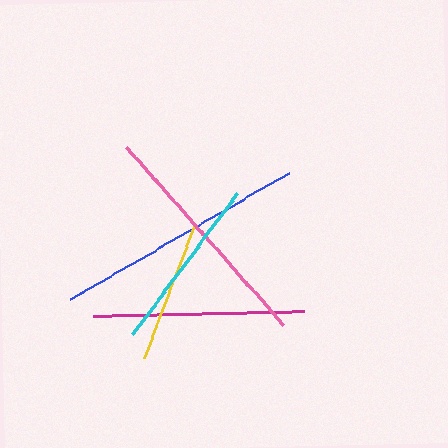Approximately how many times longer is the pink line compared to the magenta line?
The pink line is approximately 1.1 times the length of the magenta line.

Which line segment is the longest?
The blue line is the longest at approximately 253 pixels.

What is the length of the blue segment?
The blue segment is approximately 253 pixels long.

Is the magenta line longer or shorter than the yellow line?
The magenta line is longer than the yellow line.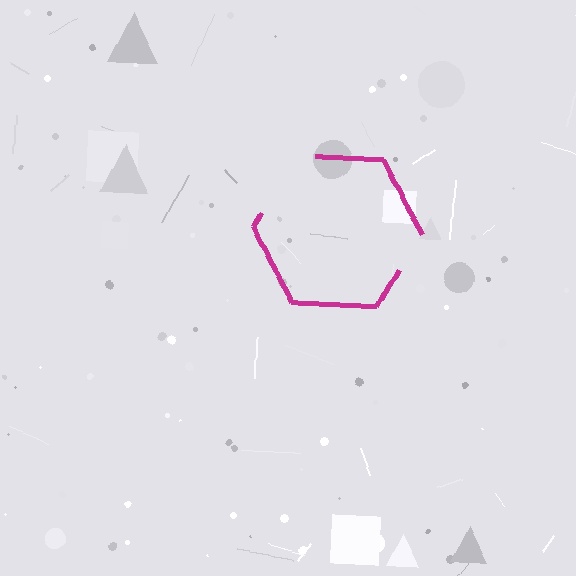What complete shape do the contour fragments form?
The contour fragments form a hexagon.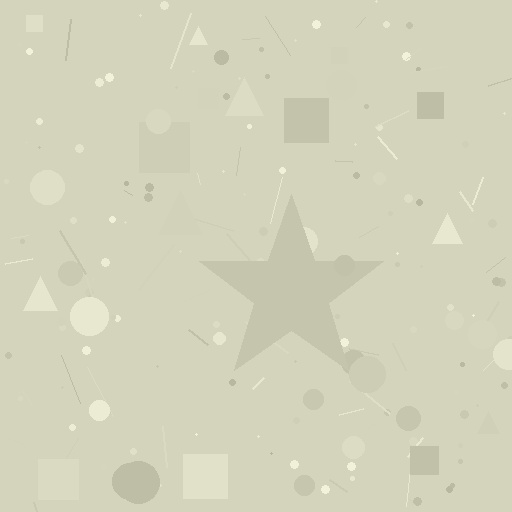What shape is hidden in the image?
A star is hidden in the image.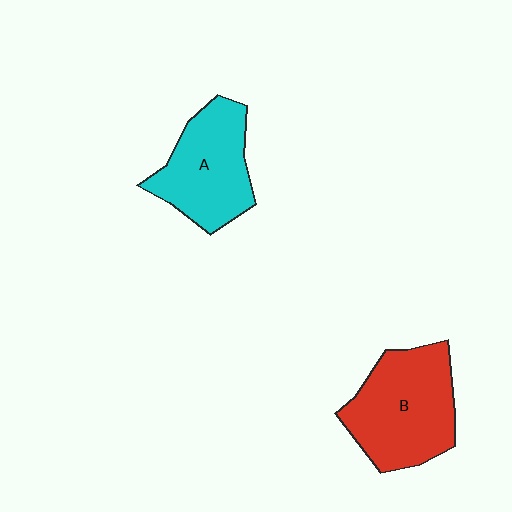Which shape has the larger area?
Shape B (red).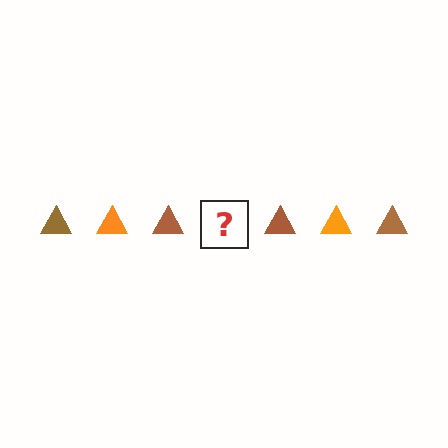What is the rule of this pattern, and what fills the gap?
The rule is that the pattern cycles through brown, orange triangles. The gap should be filled with an orange triangle.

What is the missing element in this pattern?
The missing element is an orange triangle.